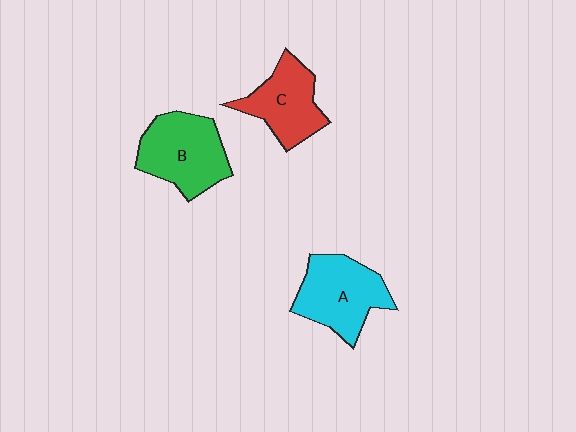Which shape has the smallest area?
Shape C (red).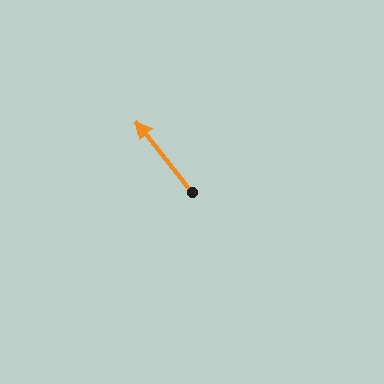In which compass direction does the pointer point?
Northwest.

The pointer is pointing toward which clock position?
Roughly 11 o'clock.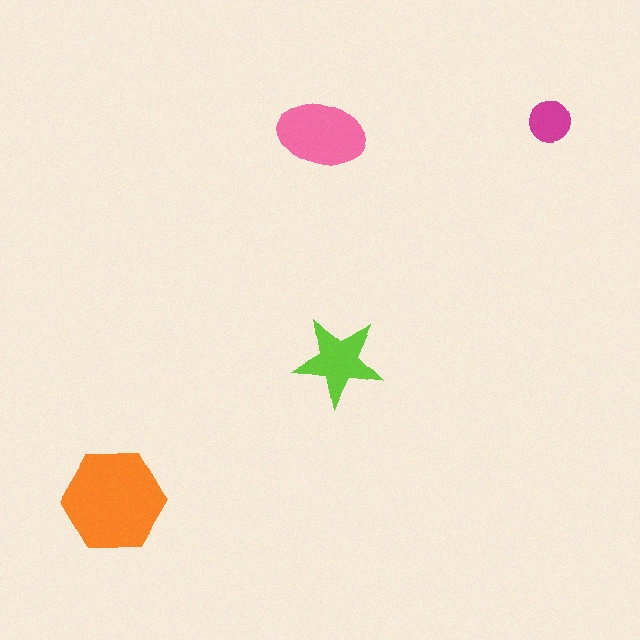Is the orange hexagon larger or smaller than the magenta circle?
Larger.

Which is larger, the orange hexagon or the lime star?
The orange hexagon.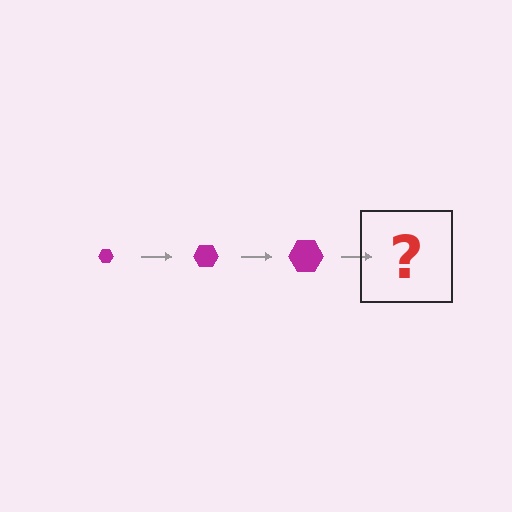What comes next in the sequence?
The next element should be a magenta hexagon, larger than the previous one.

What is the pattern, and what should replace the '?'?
The pattern is that the hexagon gets progressively larger each step. The '?' should be a magenta hexagon, larger than the previous one.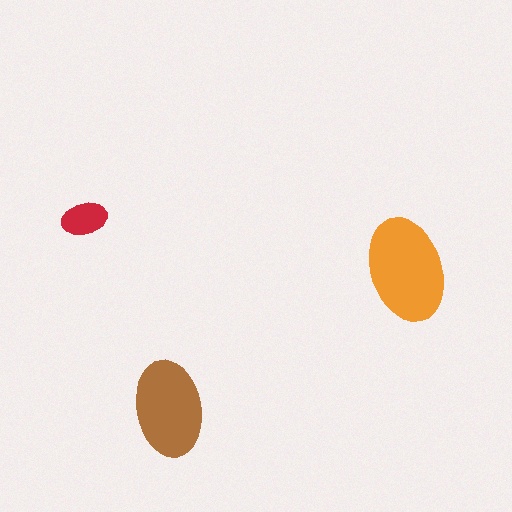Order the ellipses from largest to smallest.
the orange one, the brown one, the red one.